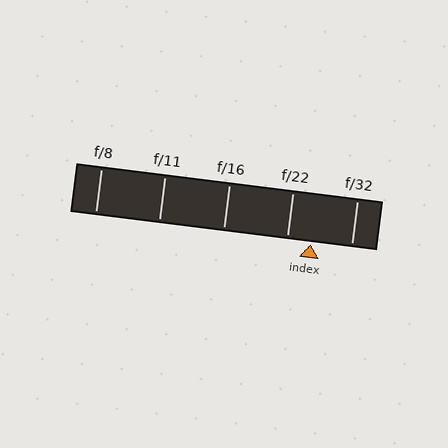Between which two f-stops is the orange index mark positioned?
The index mark is between f/22 and f/32.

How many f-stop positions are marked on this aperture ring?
There are 5 f-stop positions marked.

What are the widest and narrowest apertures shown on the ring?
The widest aperture shown is f/8 and the narrowest is f/32.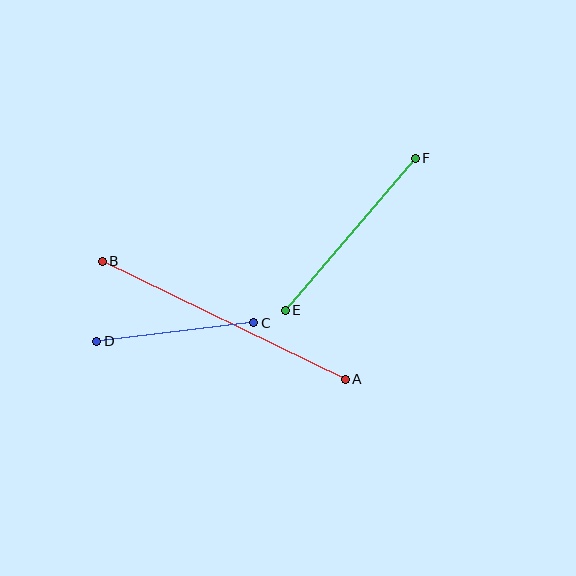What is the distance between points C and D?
The distance is approximately 158 pixels.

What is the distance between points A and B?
The distance is approximately 270 pixels.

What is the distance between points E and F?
The distance is approximately 200 pixels.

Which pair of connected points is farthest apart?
Points A and B are farthest apart.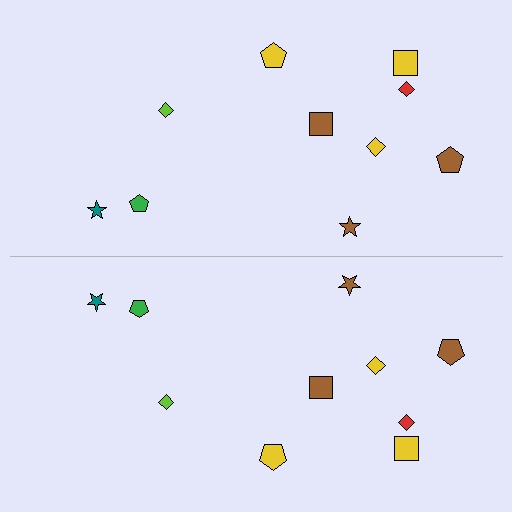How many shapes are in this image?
There are 20 shapes in this image.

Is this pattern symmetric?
Yes, this pattern has bilateral (reflection) symmetry.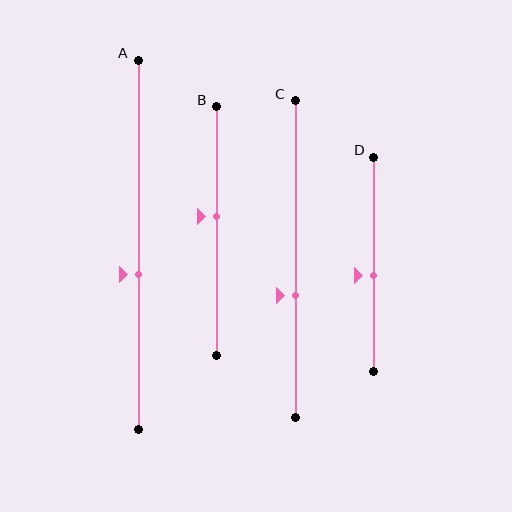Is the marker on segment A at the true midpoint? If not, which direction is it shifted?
No, the marker on segment A is shifted downward by about 8% of the segment length.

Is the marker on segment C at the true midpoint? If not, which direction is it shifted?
No, the marker on segment C is shifted downward by about 12% of the segment length.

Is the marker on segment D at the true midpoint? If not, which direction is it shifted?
No, the marker on segment D is shifted downward by about 5% of the segment length.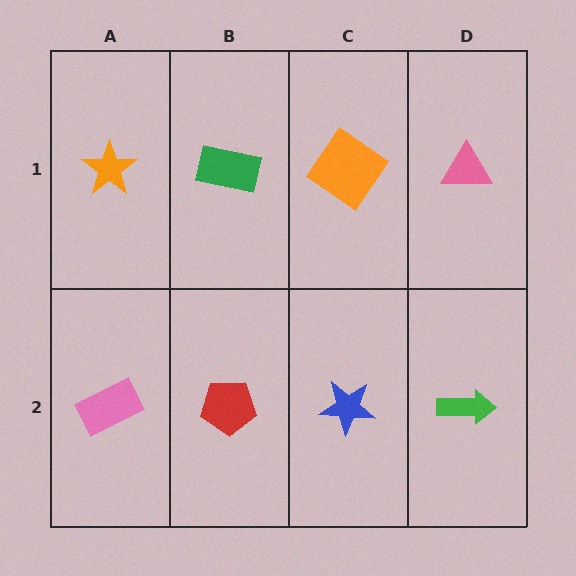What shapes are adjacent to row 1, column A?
A pink rectangle (row 2, column A), a green rectangle (row 1, column B).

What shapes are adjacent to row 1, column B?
A red pentagon (row 2, column B), an orange star (row 1, column A), an orange diamond (row 1, column C).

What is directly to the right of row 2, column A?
A red pentagon.